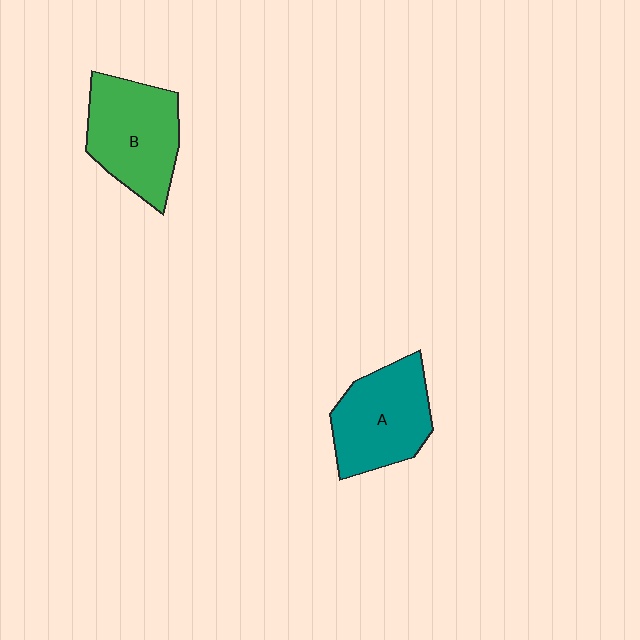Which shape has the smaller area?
Shape A (teal).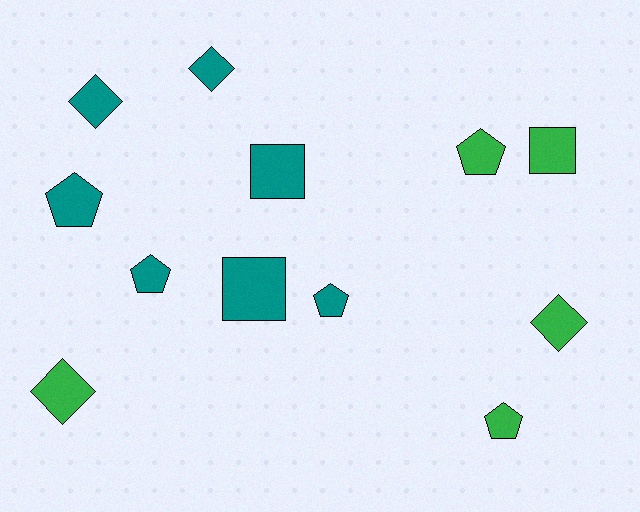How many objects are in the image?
There are 12 objects.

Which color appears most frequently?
Teal, with 7 objects.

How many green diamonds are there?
There are 2 green diamonds.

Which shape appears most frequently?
Pentagon, with 5 objects.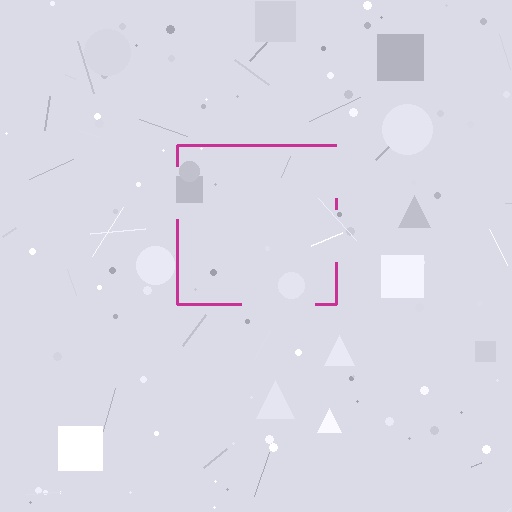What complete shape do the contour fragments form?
The contour fragments form a square.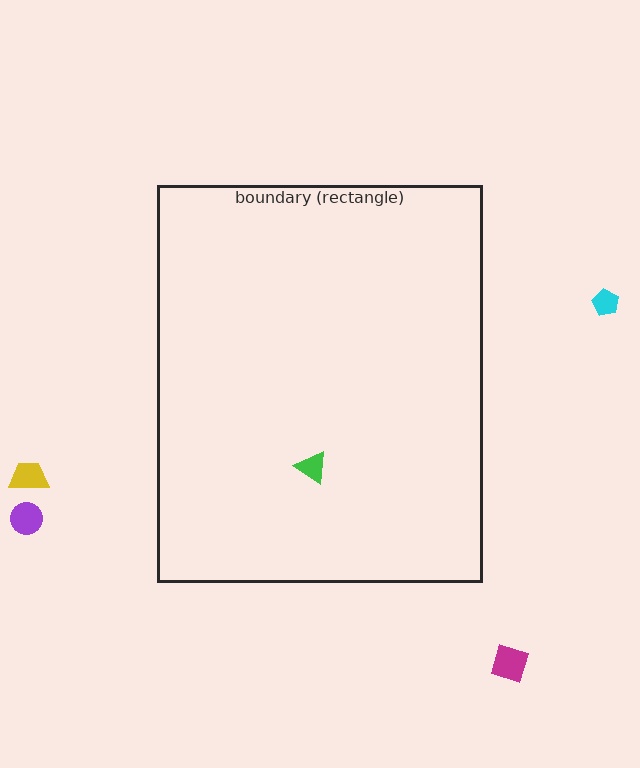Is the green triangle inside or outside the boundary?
Inside.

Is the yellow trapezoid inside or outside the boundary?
Outside.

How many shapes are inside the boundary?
1 inside, 4 outside.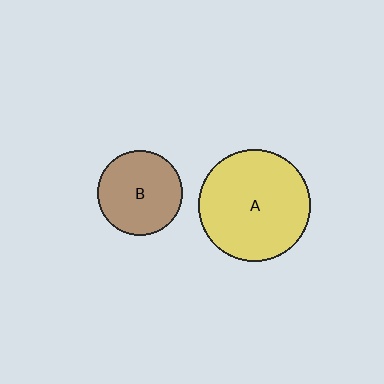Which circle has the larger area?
Circle A (yellow).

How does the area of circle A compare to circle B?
Approximately 1.7 times.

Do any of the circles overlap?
No, none of the circles overlap.